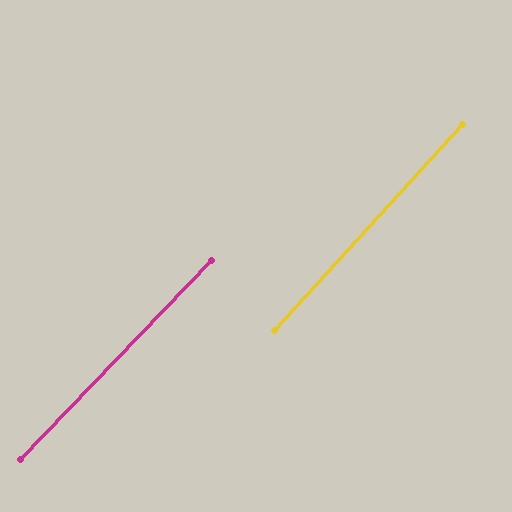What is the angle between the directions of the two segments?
Approximately 2 degrees.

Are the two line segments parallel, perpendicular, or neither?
Parallel — their directions differ by only 1.5°.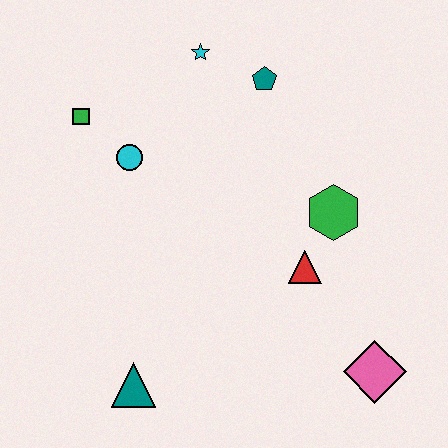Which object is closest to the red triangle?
The green hexagon is closest to the red triangle.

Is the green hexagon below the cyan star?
Yes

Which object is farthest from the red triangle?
The green square is farthest from the red triangle.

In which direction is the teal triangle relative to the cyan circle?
The teal triangle is below the cyan circle.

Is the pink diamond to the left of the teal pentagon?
No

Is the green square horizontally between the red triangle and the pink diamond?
No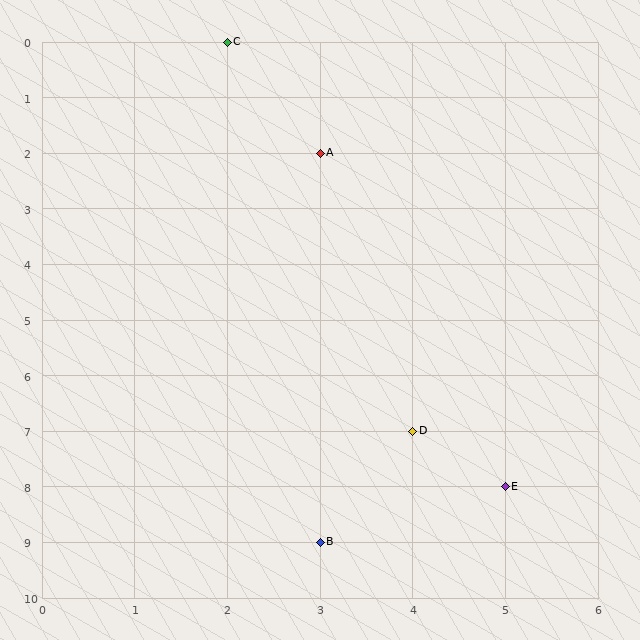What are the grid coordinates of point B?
Point B is at grid coordinates (3, 9).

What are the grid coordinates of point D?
Point D is at grid coordinates (4, 7).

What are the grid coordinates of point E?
Point E is at grid coordinates (5, 8).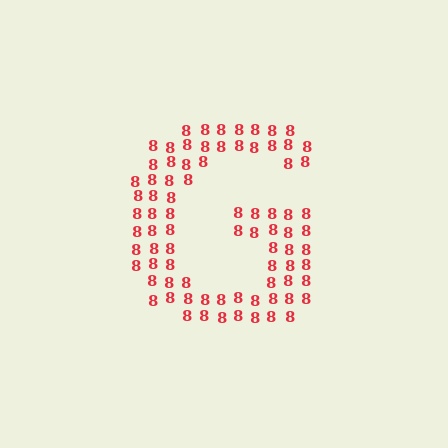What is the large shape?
The large shape is the letter G.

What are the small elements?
The small elements are digit 8's.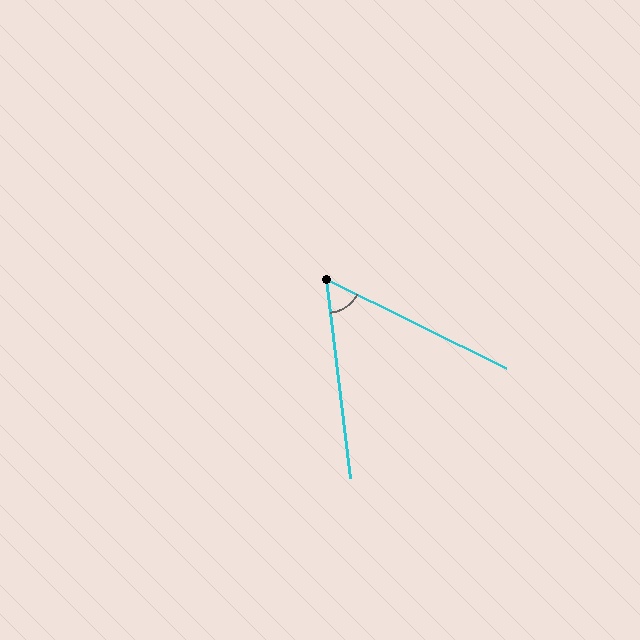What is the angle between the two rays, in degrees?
Approximately 57 degrees.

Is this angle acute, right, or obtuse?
It is acute.